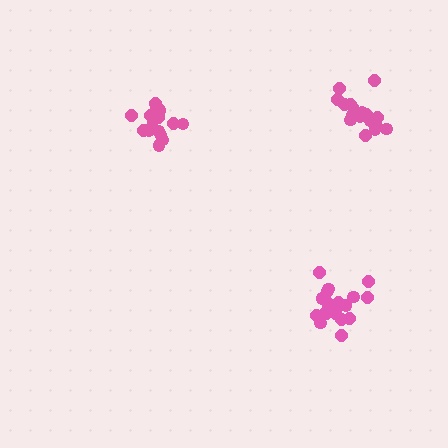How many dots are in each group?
Group 1: 17 dots, Group 2: 21 dots, Group 3: 18 dots (56 total).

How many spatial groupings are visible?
There are 3 spatial groupings.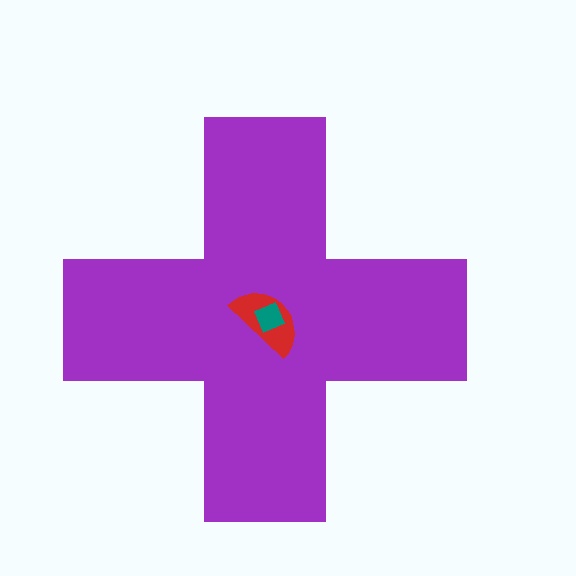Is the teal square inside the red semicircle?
Yes.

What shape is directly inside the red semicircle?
The teal square.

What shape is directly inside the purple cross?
The red semicircle.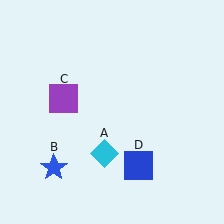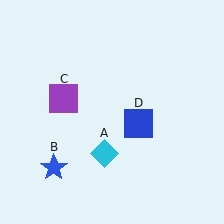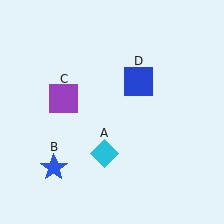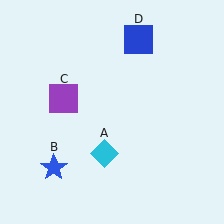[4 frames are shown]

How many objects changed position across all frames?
1 object changed position: blue square (object D).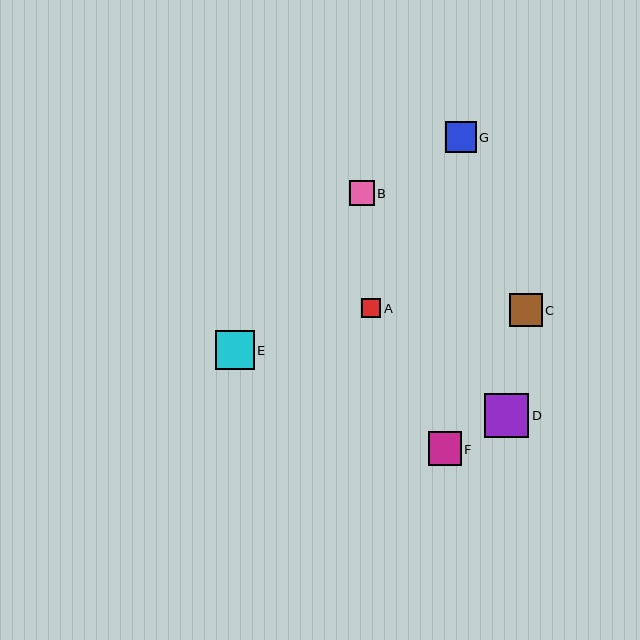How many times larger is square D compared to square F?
Square D is approximately 1.3 times the size of square F.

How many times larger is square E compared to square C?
Square E is approximately 1.2 times the size of square C.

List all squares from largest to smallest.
From largest to smallest: D, E, F, C, G, B, A.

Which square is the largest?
Square D is the largest with a size of approximately 44 pixels.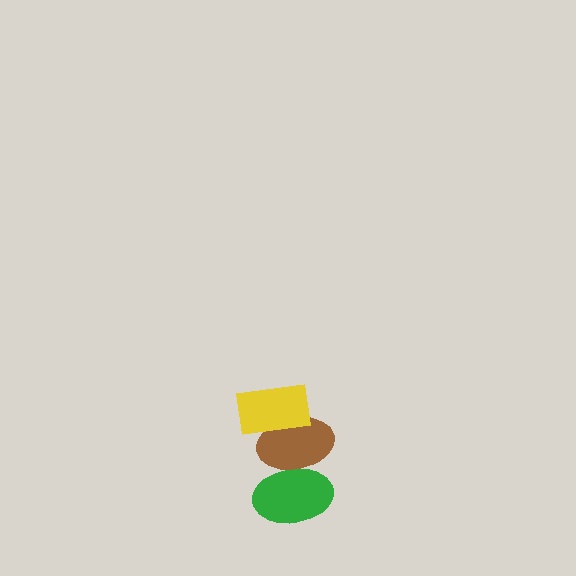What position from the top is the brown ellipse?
The brown ellipse is 2nd from the top.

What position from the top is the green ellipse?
The green ellipse is 3rd from the top.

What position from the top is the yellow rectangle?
The yellow rectangle is 1st from the top.